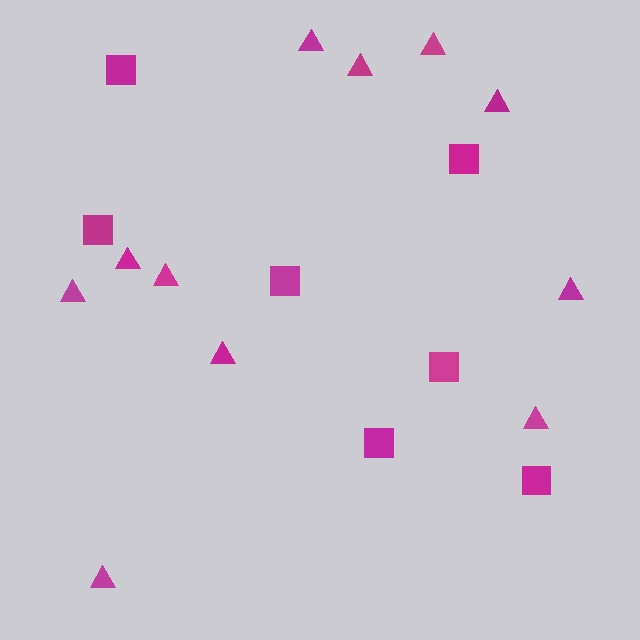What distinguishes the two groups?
There are 2 groups: one group of squares (7) and one group of triangles (11).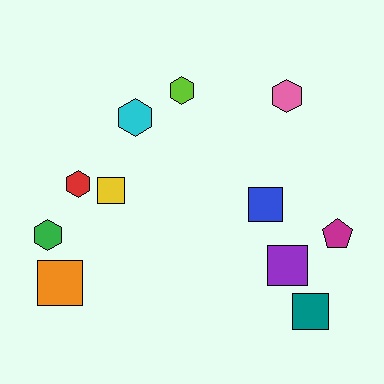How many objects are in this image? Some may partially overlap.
There are 11 objects.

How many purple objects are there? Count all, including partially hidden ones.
There is 1 purple object.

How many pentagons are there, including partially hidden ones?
There is 1 pentagon.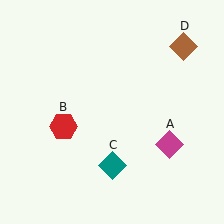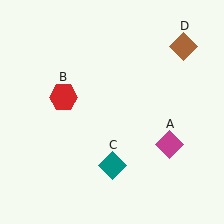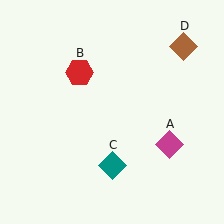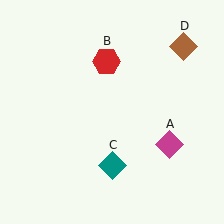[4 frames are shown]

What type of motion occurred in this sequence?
The red hexagon (object B) rotated clockwise around the center of the scene.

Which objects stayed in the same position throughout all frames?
Magenta diamond (object A) and teal diamond (object C) and brown diamond (object D) remained stationary.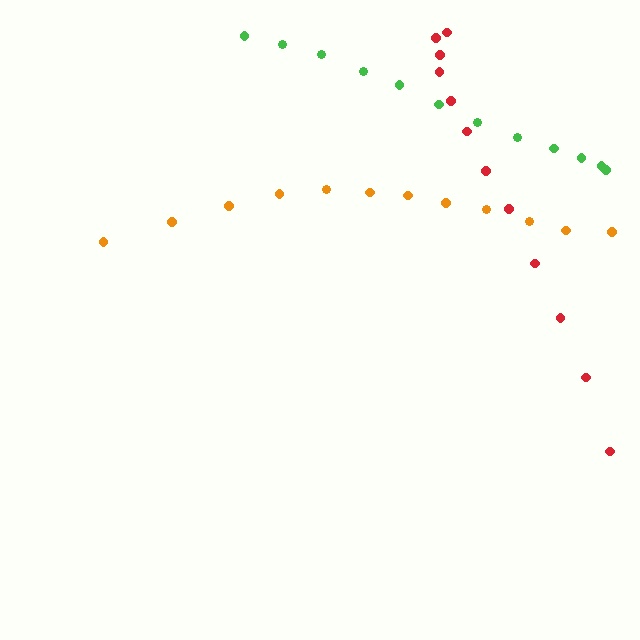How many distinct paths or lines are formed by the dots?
There are 3 distinct paths.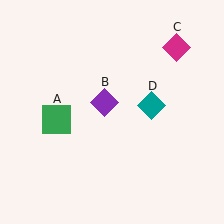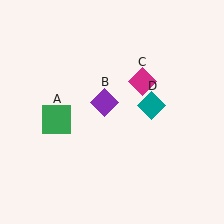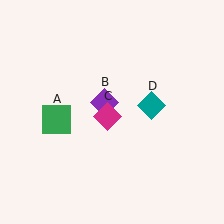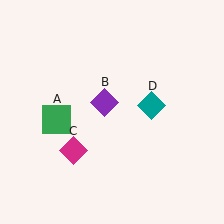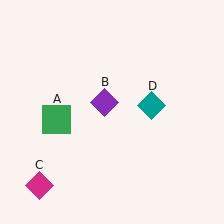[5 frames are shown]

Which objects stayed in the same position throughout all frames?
Green square (object A) and purple diamond (object B) and teal diamond (object D) remained stationary.